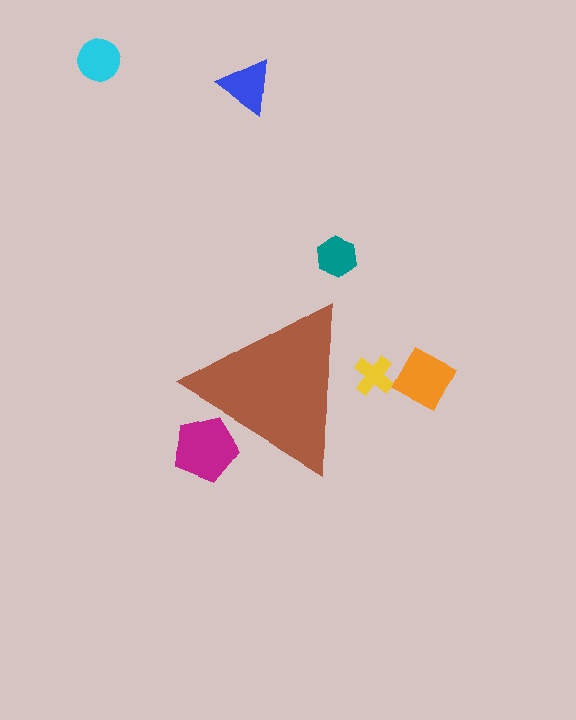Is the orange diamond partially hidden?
No, the orange diamond is fully visible.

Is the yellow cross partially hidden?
Yes, the yellow cross is partially hidden behind the brown triangle.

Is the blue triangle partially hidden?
No, the blue triangle is fully visible.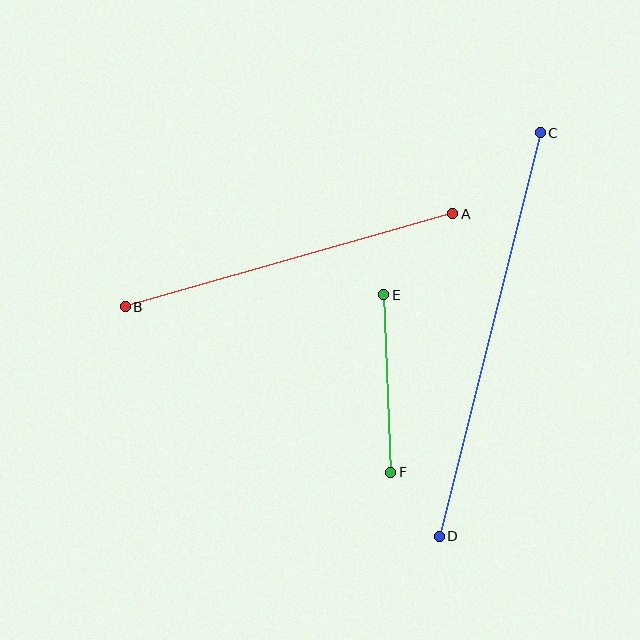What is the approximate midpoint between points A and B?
The midpoint is at approximately (289, 260) pixels.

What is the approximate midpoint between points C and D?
The midpoint is at approximately (490, 335) pixels.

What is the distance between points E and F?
The distance is approximately 178 pixels.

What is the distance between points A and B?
The distance is approximately 341 pixels.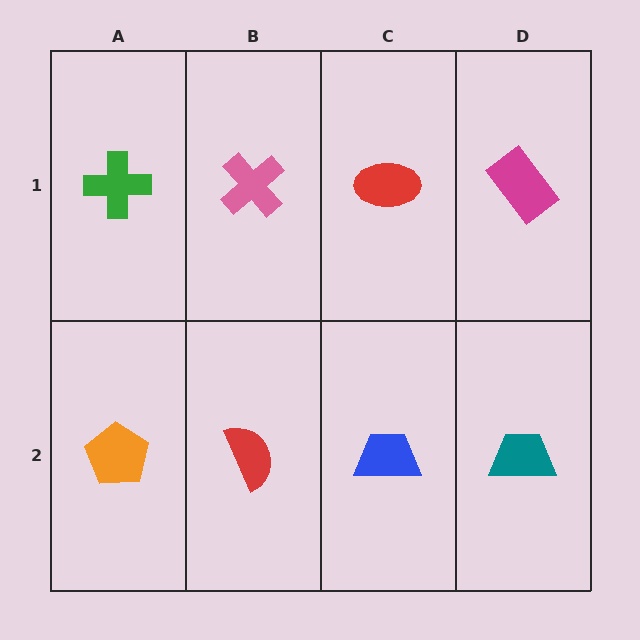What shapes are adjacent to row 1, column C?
A blue trapezoid (row 2, column C), a pink cross (row 1, column B), a magenta rectangle (row 1, column D).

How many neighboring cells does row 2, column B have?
3.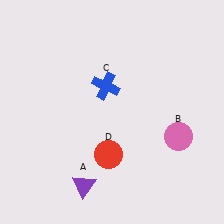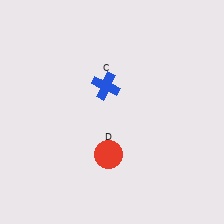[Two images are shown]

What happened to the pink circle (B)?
The pink circle (B) was removed in Image 2. It was in the bottom-right area of Image 1.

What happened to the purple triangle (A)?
The purple triangle (A) was removed in Image 2. It was in the bottom-left area of Image 1.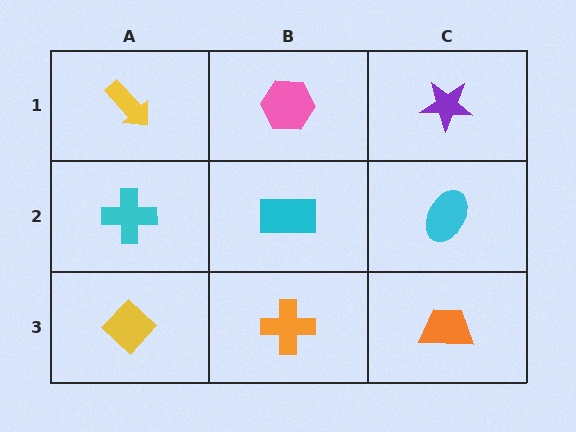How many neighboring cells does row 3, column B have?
3.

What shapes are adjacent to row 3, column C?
A cyan ellipse (row 2, column C), an orange cross (row 3, column B).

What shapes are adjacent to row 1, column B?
A cyan rectangle (row 2, column B), a yellow arrow (row 1, column A), a purple star (row 1, column C).